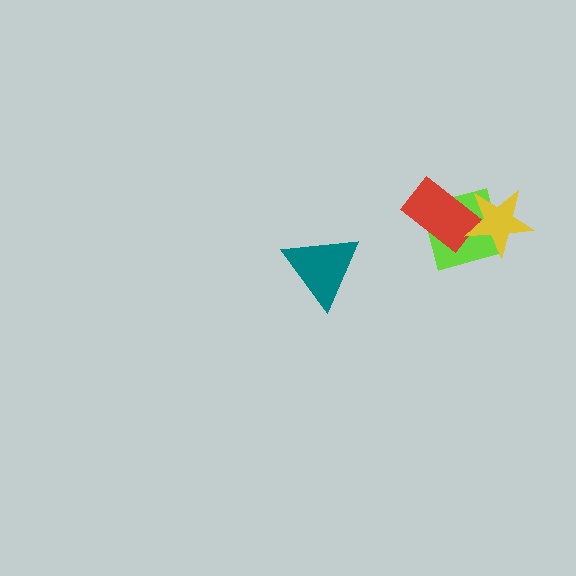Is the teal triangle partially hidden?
No, no other shape covers it.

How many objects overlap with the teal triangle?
0 objects overlap with the teal triangle.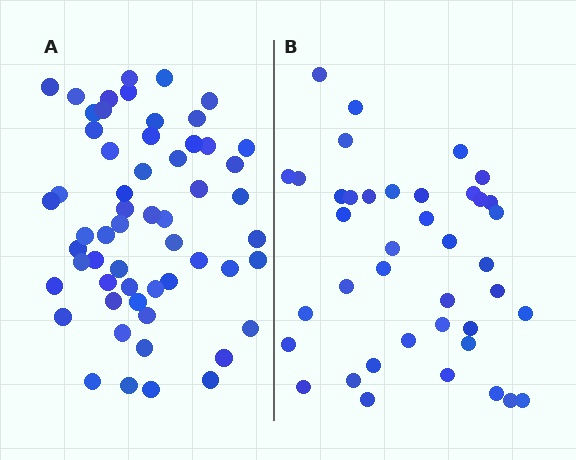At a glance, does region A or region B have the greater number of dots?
Region A (the left region) has more dots.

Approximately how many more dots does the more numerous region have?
Region A has approximately 15 more dots than region B.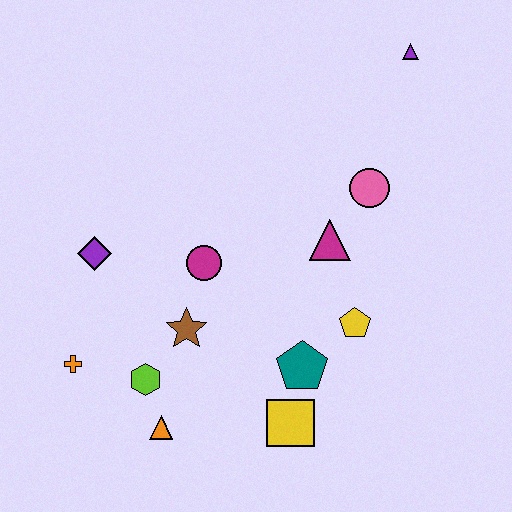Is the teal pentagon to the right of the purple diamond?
Yes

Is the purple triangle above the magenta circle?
Yes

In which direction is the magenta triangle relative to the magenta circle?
The magenta triangle is to the right of the magenta circle.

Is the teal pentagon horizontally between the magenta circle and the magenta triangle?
Yes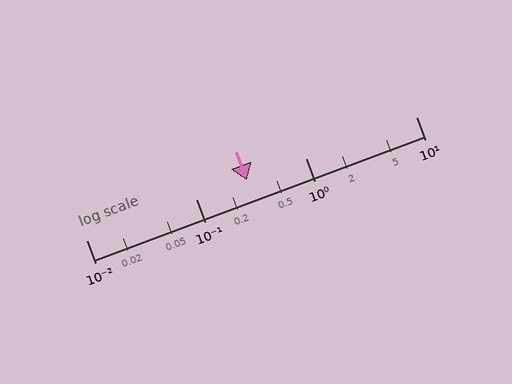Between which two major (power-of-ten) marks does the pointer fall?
The pointer is between 0.1 and 1.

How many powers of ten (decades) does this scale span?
The scale spans 3 decades, from 0.01 to 10.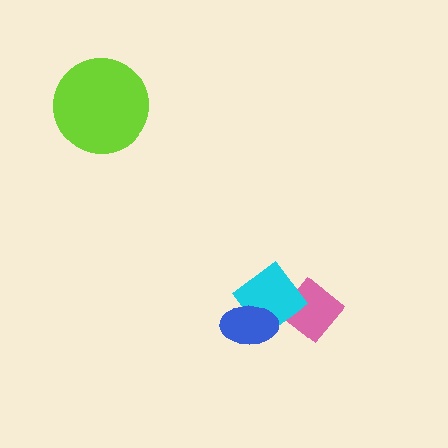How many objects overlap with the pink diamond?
1 object overlaps with the pink diamond.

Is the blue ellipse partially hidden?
No, no other shape covers it.